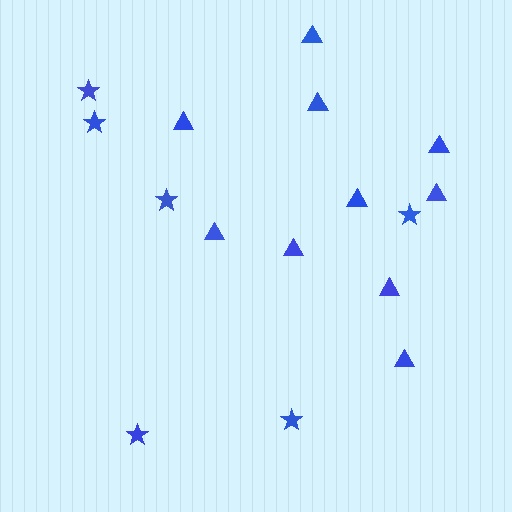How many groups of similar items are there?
There are 2 groups: one group of triangles (10) and one group of stars (6).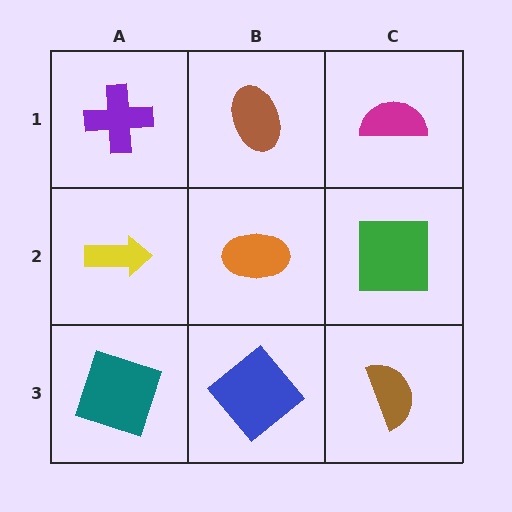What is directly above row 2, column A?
A purple cross.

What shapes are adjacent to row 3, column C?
A green square (row 2, column C), a blue diamond (row 3, column B).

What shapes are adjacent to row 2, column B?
A brown ellipse (row 1, column B), a blue diamond (row 3, column B), a yellow arrow (row 2, column A), a green square (row 2, column C).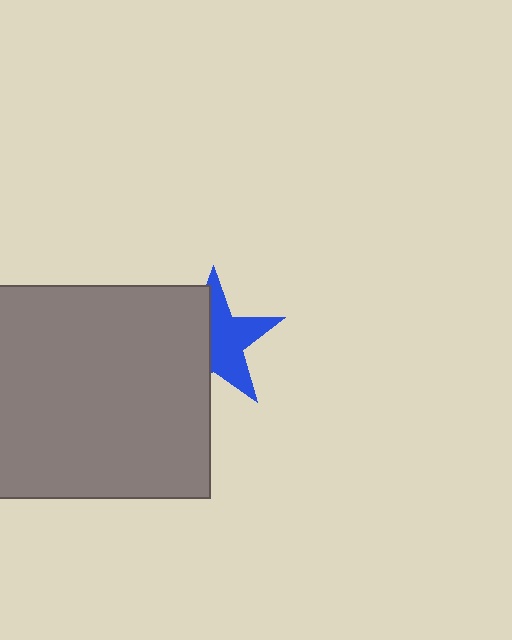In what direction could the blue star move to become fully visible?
The blue star could move right. That would shift it out from behind the gray square entirely.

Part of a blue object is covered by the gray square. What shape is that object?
It is a star.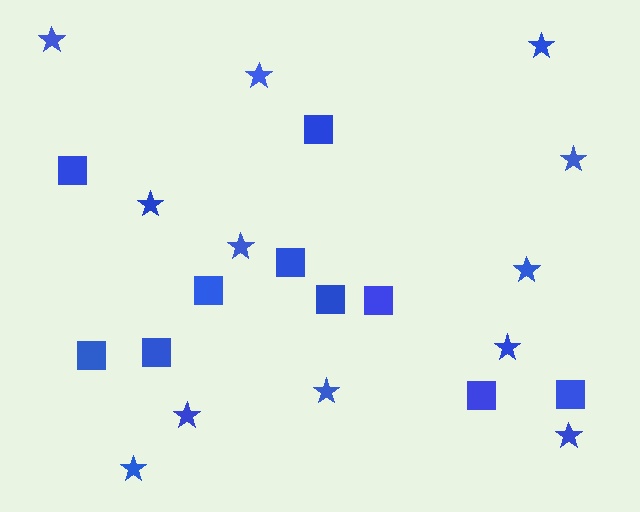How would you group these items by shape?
There are 2 groups: one group of stars (12) and one group of squares (10).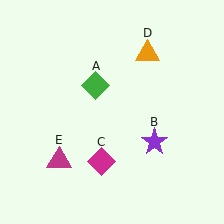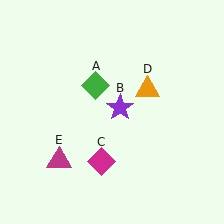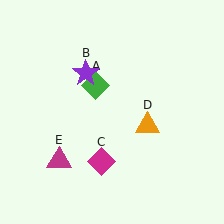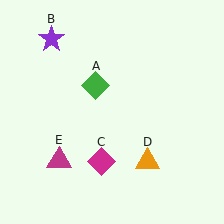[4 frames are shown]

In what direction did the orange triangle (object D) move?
The orange triangle (object D) moved down.